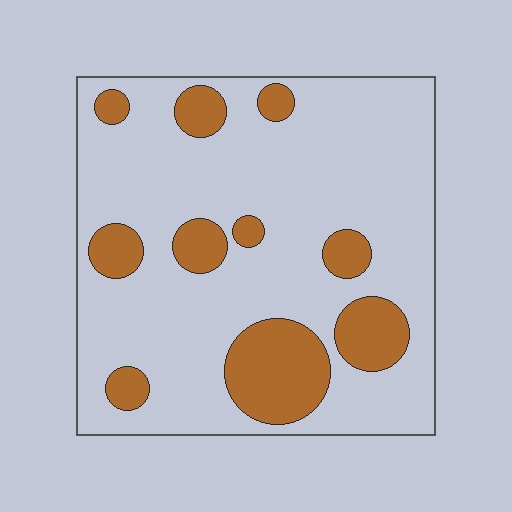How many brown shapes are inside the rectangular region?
10.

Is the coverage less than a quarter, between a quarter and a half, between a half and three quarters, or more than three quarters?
Less than a quarter.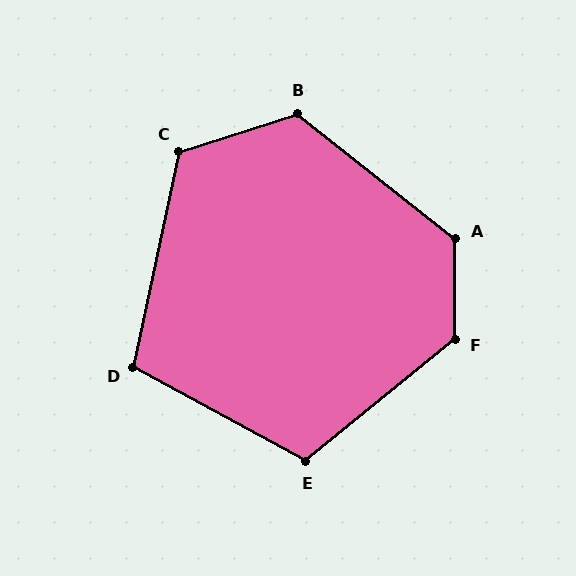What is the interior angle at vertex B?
Approximately 124 degrees (obtuse).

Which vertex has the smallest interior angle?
D, at approximately 107 degrees.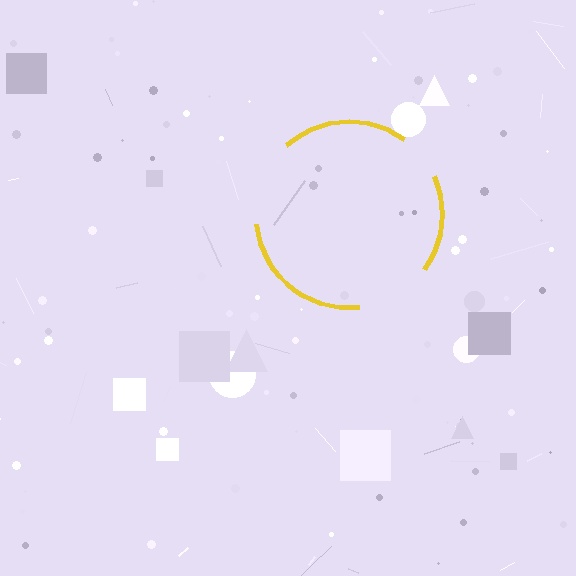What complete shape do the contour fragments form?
The contour fragments form a circle.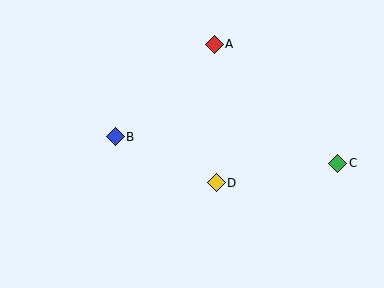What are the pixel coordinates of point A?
Point A is at (214, 44).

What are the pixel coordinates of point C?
Point C is at (338, 163).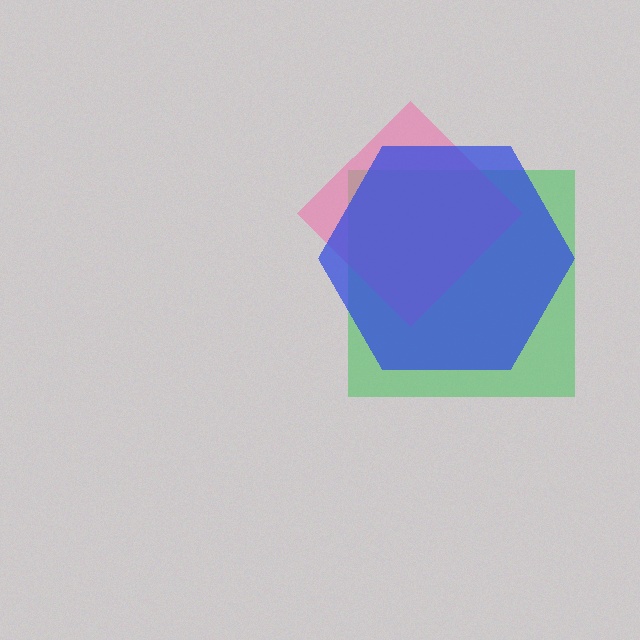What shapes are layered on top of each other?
The layered shapes are: a green square, a pink diamond, a blue hexagon.